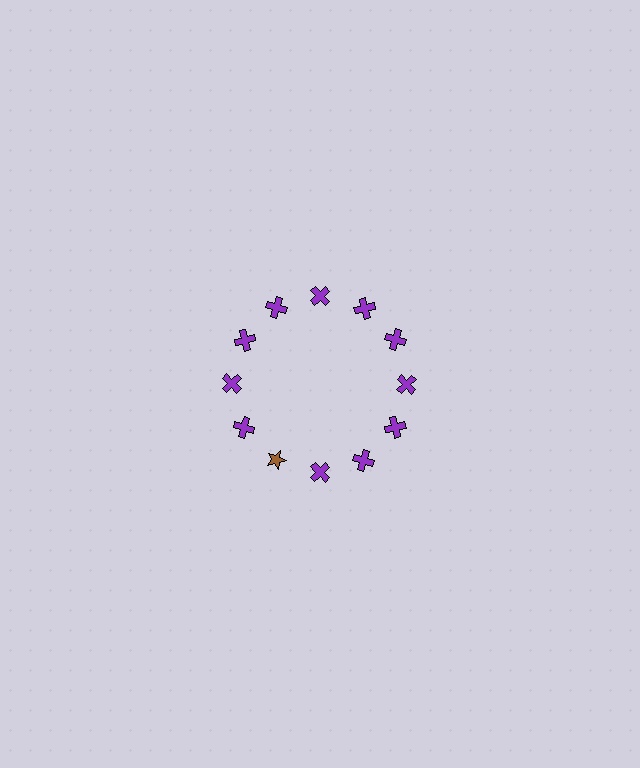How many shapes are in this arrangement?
There are 12 shapes arranged in a ring pattern.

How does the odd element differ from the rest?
It differs in both color (brown instead of purple) and shape (star instead of cross).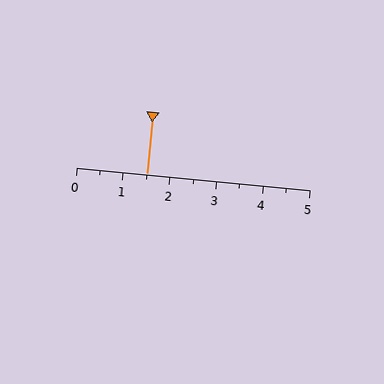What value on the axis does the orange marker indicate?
The marker indicates approximately 1.5.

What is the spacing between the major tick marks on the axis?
The major ticks are spaced 1 apart.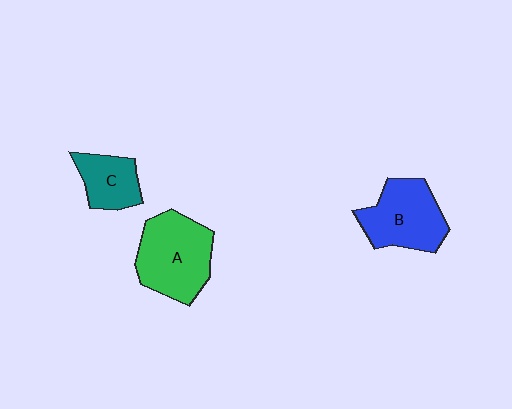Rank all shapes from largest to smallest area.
From largest to smallest: A (green), B (blue), C (teal).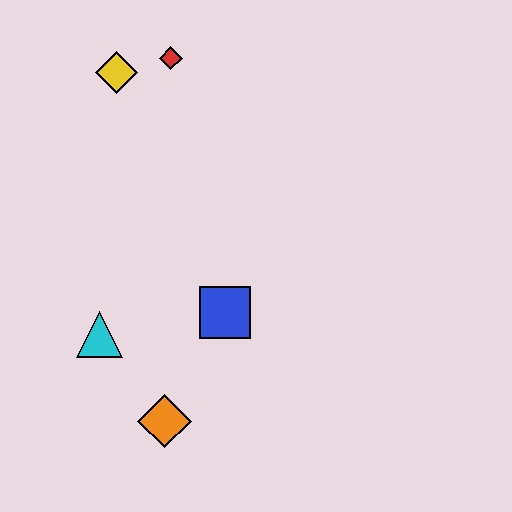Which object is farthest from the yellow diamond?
The orange diamond is farthest from the yellow diamond.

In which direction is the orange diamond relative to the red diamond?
The orange diamond is below the red diamond.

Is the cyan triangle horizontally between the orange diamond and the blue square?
No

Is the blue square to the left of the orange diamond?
No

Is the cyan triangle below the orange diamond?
No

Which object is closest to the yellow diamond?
The red diamond is closest to the yellow diamond.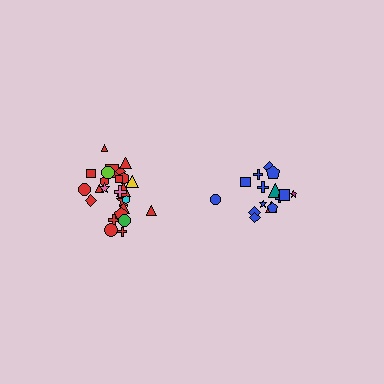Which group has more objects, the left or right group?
The left group.